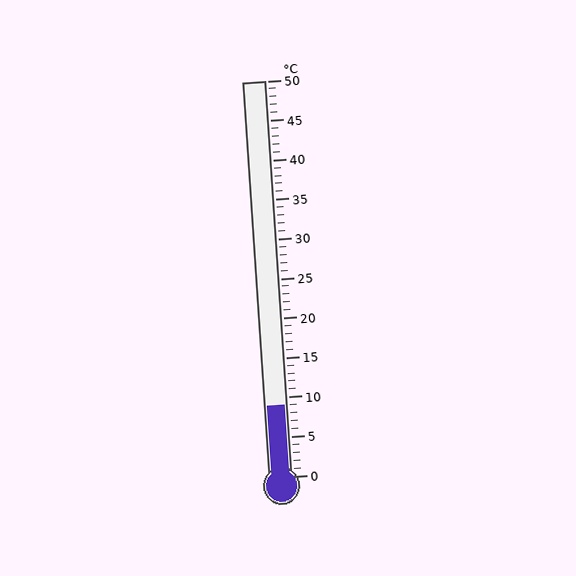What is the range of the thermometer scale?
The thermometer scale ranges from 0°C to 50°C.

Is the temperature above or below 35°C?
The temperature is below 35°C.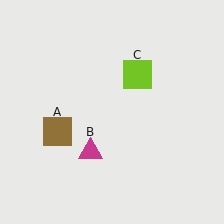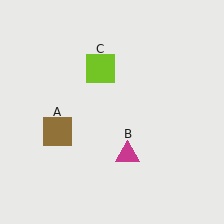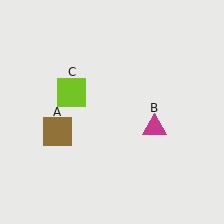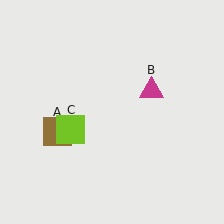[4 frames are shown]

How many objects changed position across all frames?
2 objects changed position: magenta triangle (object B), lime square (object C).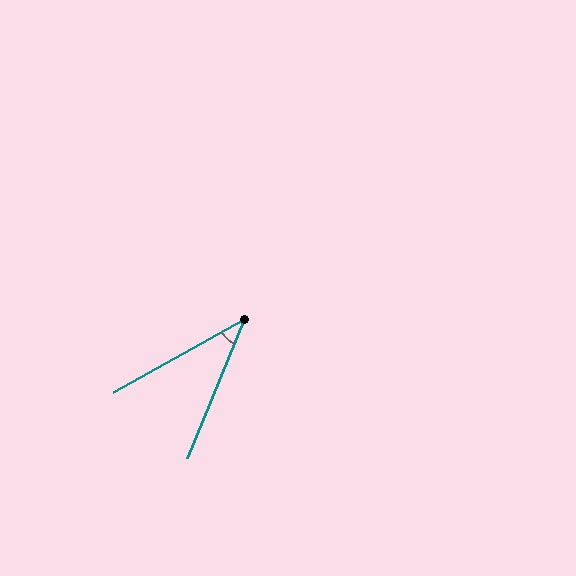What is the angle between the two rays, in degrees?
Approximately 39 degrees.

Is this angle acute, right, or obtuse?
It is acute.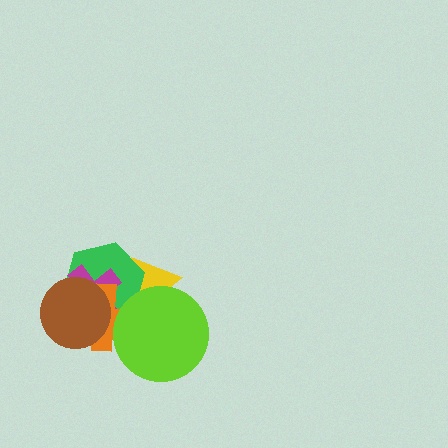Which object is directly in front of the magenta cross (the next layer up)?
The orange cross is directly in front of the magenta cross.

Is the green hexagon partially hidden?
Yes, it is partially covered by another shape.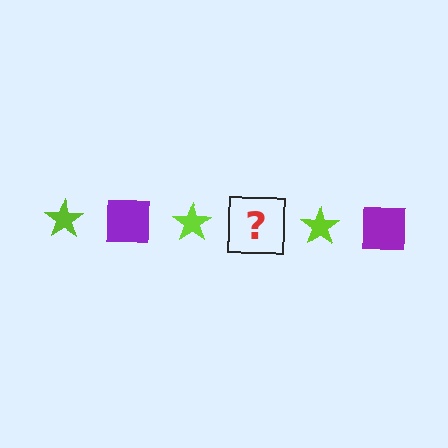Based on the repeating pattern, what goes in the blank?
The blank should be a purple square.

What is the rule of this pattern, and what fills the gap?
The rule is that the pattern alternates between lime star and purple square. The gap should be filled with a purple square.